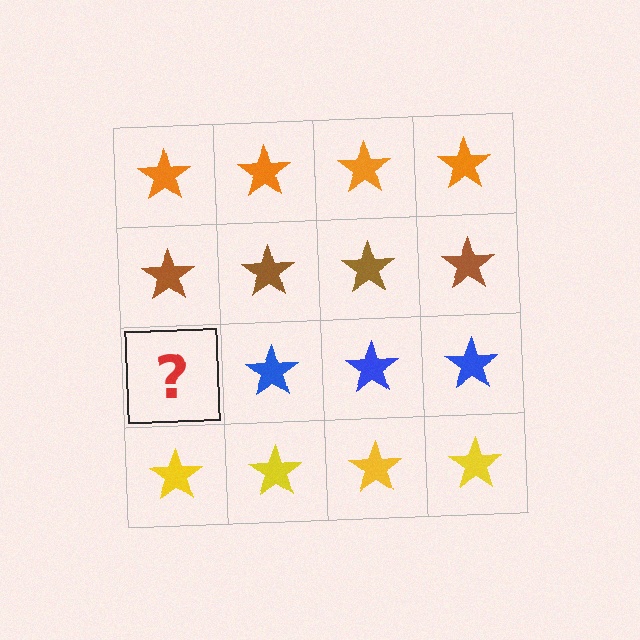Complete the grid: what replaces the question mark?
The question mark should be replaced with a blue star.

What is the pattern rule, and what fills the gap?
The rule is that each row has a consistent color. The gap should be filled with a blue star.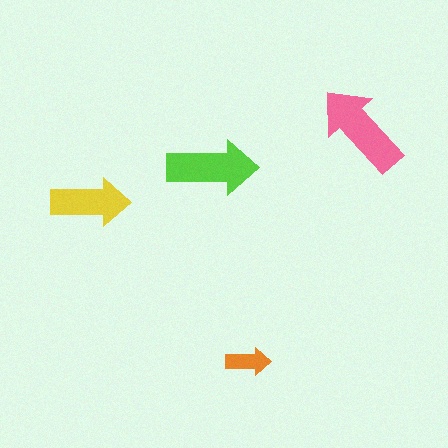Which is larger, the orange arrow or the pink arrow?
The pink one.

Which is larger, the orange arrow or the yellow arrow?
The yellow one.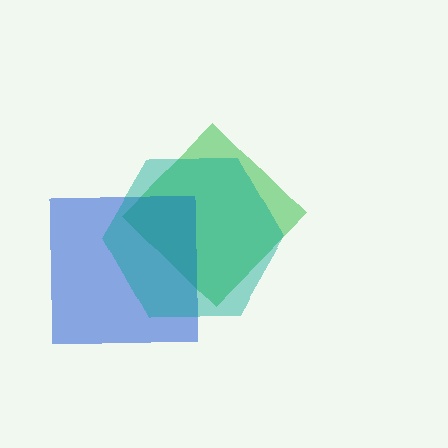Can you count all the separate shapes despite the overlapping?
Yes, there are 3 separate shapes.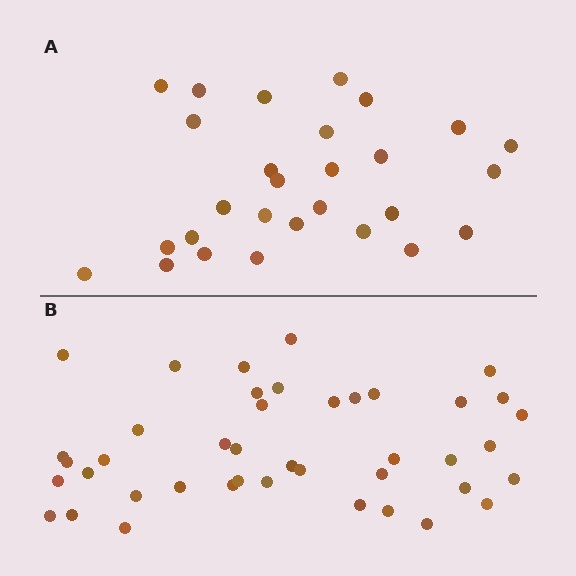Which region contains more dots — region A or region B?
Region B (the bottom region) has more dots.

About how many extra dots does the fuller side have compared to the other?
Region B has approximately 15 more dots than region A.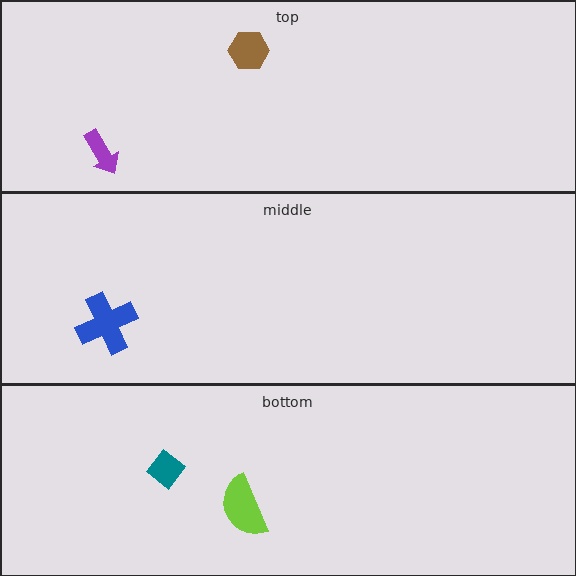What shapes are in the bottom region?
The teal diamond, the lime semicircle.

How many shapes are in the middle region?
1.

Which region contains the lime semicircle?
The bottom region.